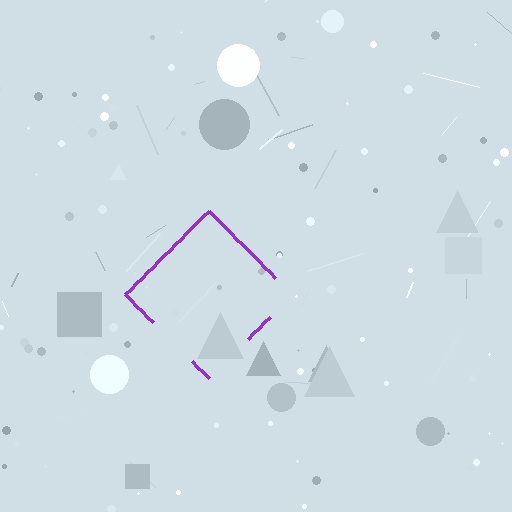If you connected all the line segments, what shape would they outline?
They would outline a diamond.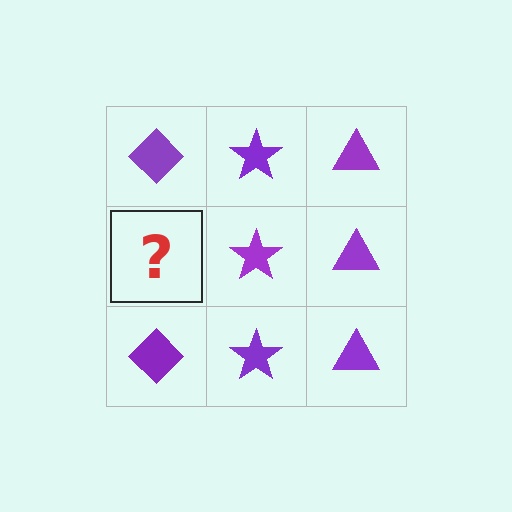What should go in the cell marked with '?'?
The missing cell should contain a purple diamond.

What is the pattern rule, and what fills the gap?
The rule is that each column has a consistent shape. The gap should be filled with a purple diamond.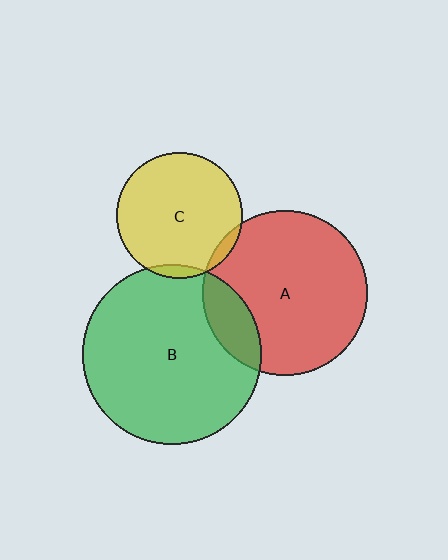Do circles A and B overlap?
Yes.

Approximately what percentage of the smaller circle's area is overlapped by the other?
Approximately 15%.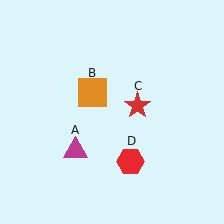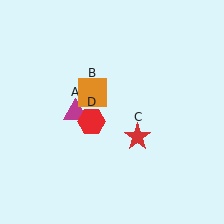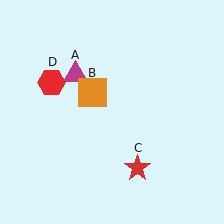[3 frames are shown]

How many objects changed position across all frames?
3 objects changed position: magenta triangle (object A), red star (object C), red hexagon (object D).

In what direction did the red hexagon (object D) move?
The red hexagon (object D) moved up and to the left.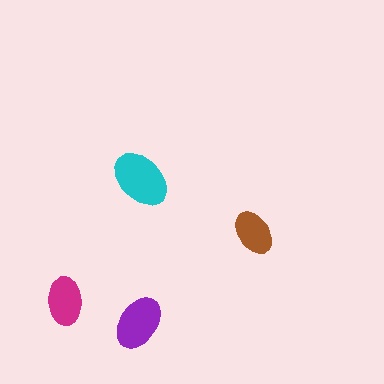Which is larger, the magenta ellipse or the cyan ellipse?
The cyan one.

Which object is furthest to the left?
The magenta ellipse is leftmost.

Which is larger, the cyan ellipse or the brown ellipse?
The cyan one.